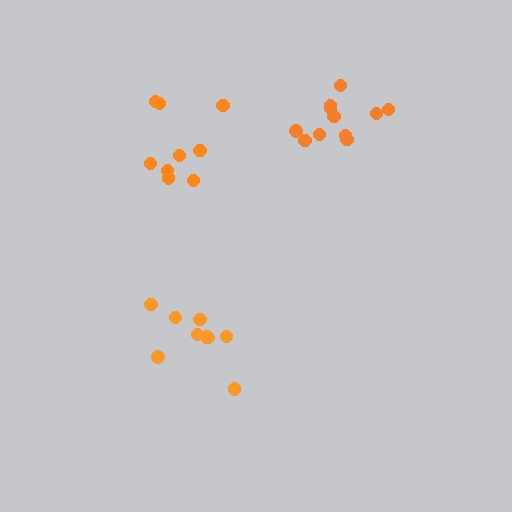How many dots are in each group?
Group 1: 9 dots, Group 2: 11 dots, Group 3: 9 dots (29 total).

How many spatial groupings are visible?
There are 3 spatial groupings.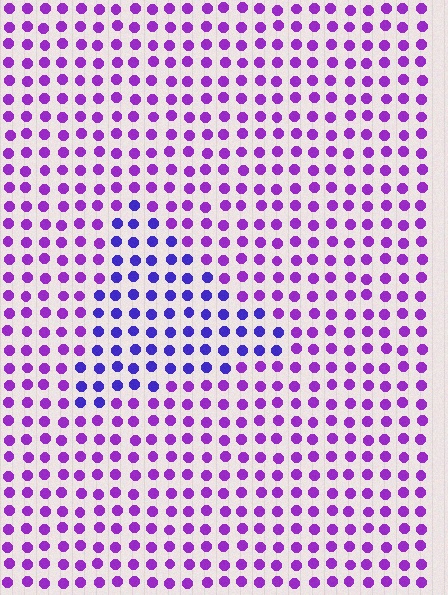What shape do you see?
I see a triangle.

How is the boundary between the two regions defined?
The boundary is defined purely by a slight shift in hue (about 34 degrees). Spacing, size, and orientation are identical on both sides.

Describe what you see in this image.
The image is filled with small purple elements in a uniform arrangement. A triangle-shaped region is visible where the elements are tinted to a slightly different hue, forming a subtle color boundary.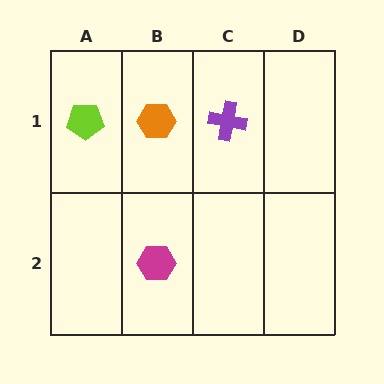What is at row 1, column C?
A purple cross.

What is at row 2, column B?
A magenta hexagon.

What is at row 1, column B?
An orange hexagon.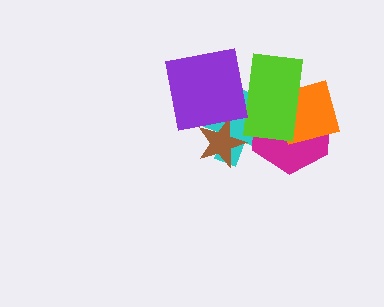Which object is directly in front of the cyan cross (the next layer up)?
The brown star is directly in front of the cyan cross.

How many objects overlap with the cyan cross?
4 objects overlap with the cyan cross.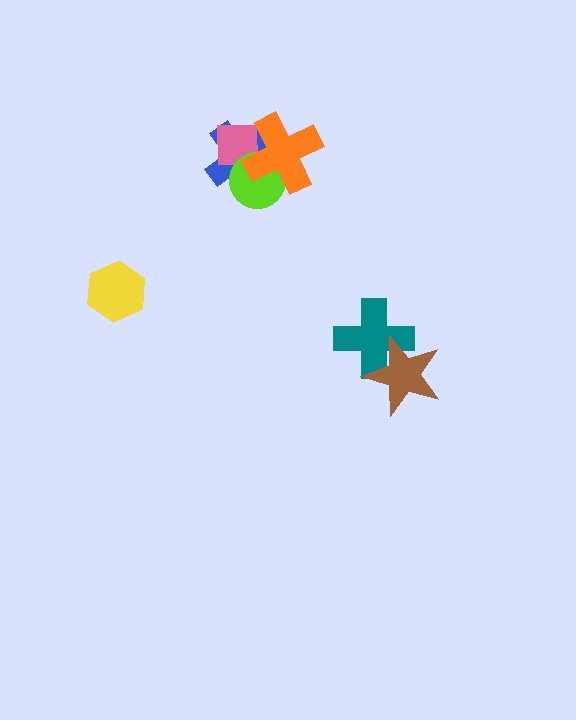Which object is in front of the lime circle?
The orange cross is in front of the lime circle.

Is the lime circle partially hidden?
Yes, it is partially covered by another shape.